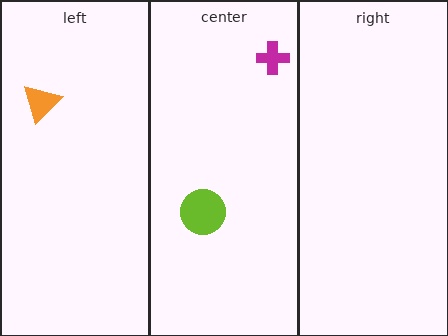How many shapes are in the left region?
1.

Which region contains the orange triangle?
The left region.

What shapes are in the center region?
The magenta cross, the lime circle.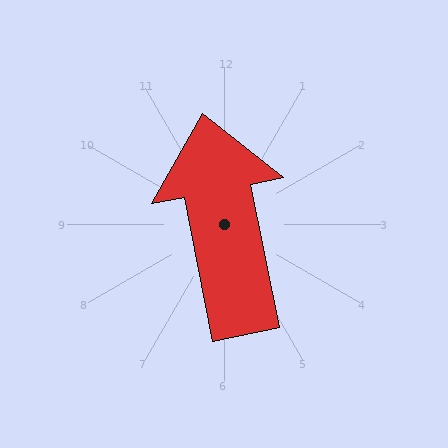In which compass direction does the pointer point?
North.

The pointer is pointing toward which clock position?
Roughly 12 o'clock.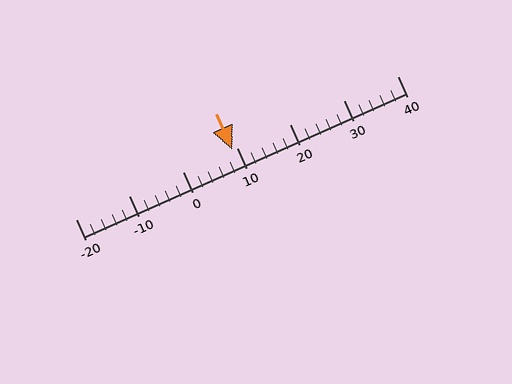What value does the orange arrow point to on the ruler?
The orange arrow points to approximately 9.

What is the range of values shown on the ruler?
The ruler shows values from -20 to 40.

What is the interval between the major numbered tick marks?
The major tick marks are spaced 10 units apart.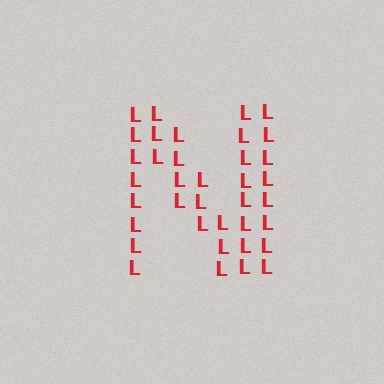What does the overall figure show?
The overall figure shows the letter N.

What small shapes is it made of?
It is made of small letter L's.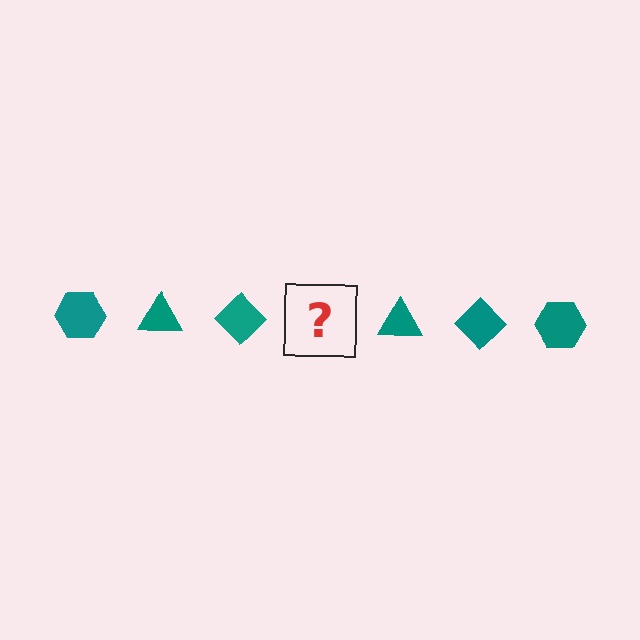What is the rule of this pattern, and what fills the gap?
The rule is that the pattern cycles through hexagon, triangle, diamond shapes in teal. The gap should be filled with a teal hexagon.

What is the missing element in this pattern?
The missing element is a teal hexagon.